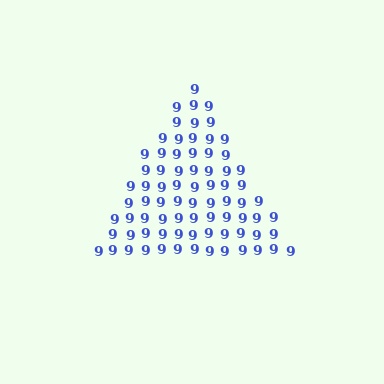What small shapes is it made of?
It is made of small digit 9's.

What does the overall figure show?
The overall figure shows a triangle.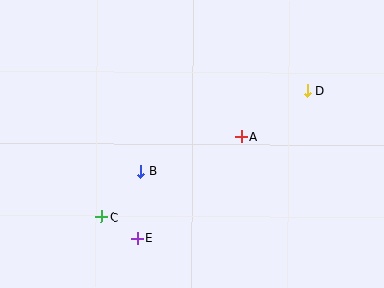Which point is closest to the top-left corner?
Point B is closest to the top-left corner.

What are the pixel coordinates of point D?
Point D is at (308, 91).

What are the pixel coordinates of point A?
Point A is at (241, 137).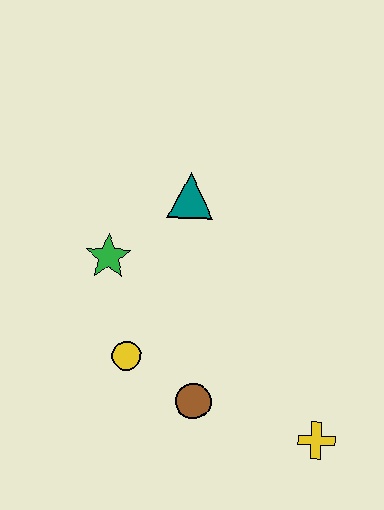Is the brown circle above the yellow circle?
No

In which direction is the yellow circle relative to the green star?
The yellow circle is below the green star.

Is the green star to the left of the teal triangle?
Yes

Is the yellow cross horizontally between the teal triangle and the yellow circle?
No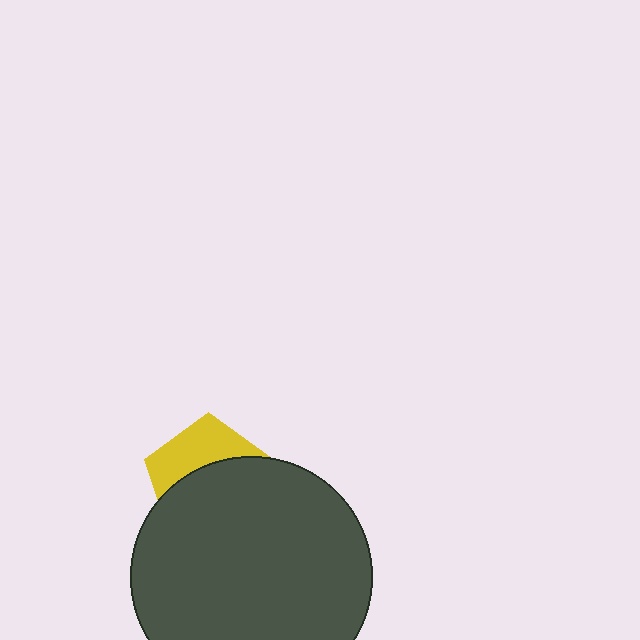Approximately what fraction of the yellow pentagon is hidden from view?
Roughly 62% of the yellow pentagon is hidden behind the dark gray circle.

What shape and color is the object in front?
The object in front is a dark gray circle.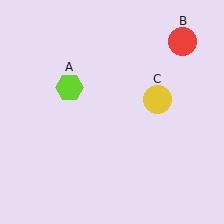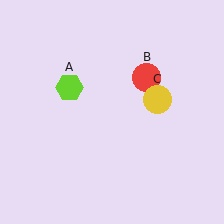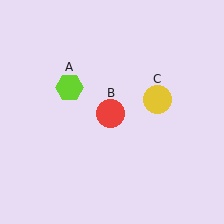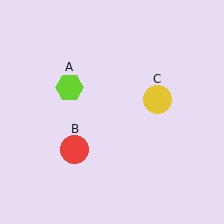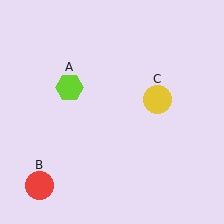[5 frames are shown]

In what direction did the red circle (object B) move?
The red circle (object B) moved down and to the left.